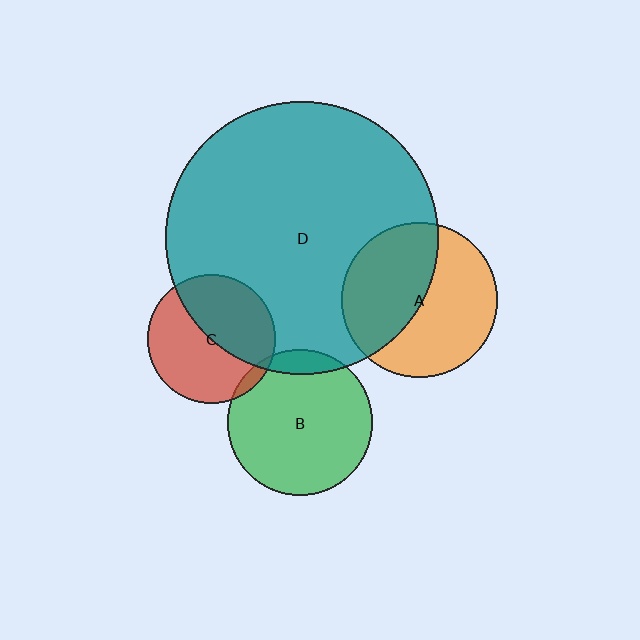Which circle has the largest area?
Circle D (teal).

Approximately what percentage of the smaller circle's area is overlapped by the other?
Approximately 45%.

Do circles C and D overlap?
Yes.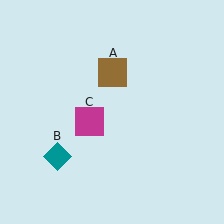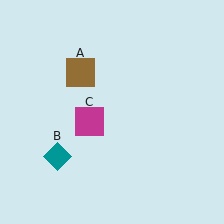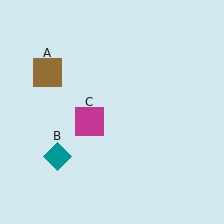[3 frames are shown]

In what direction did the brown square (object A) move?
The brown square (object A) moved left.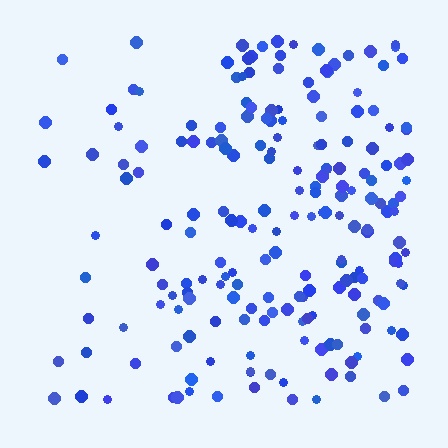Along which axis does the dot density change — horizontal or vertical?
Horizontal.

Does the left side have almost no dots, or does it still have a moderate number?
Still a moderate number, just noticeably fewer than the right.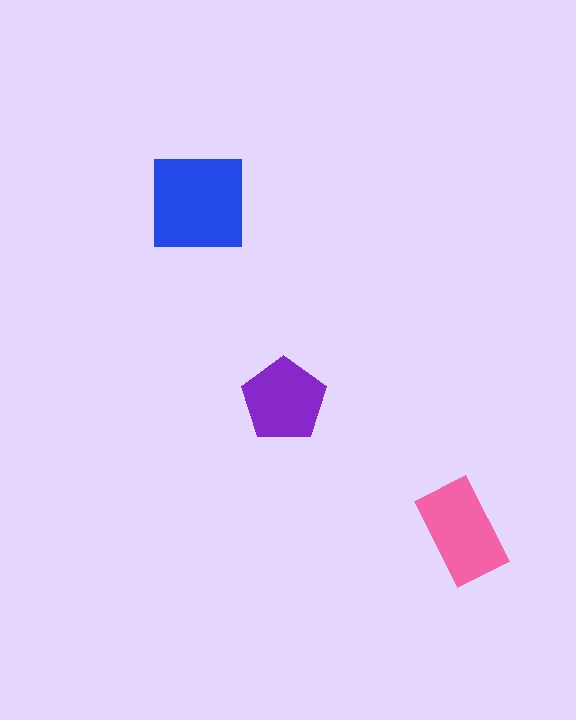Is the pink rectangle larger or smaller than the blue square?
Smaller.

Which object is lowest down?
The pink rectangle is bottommost.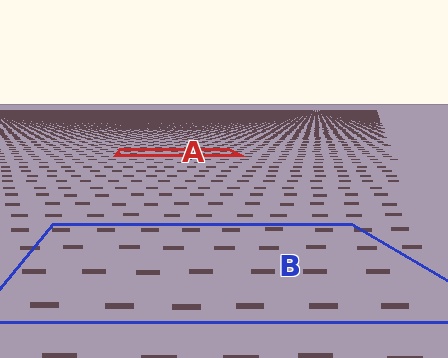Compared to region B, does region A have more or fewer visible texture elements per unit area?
Region A has more texture elements per unit area — they are packed more densely because it is farther away.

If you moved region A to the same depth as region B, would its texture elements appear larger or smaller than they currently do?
They would appear larger. At a closer depth, the same texture elements are projected at a bigger on-screen size.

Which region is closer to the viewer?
Region B is closer. The texture elements there are larger and more spread out.